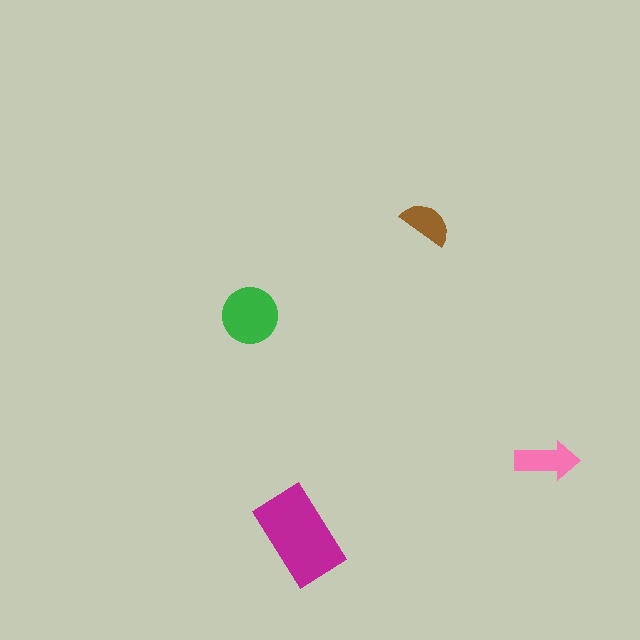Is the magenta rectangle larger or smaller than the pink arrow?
Larger.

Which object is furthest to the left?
The green circle is leftmost.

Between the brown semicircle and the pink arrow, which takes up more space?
The pink arrow.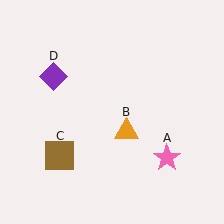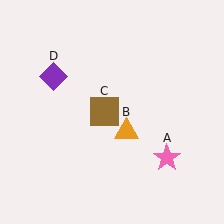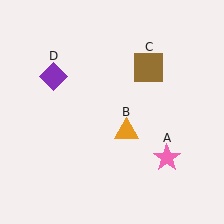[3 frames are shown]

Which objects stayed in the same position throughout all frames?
Pink star (object A) and orange triangle (object B) and purple diamond (object D) remained stationary.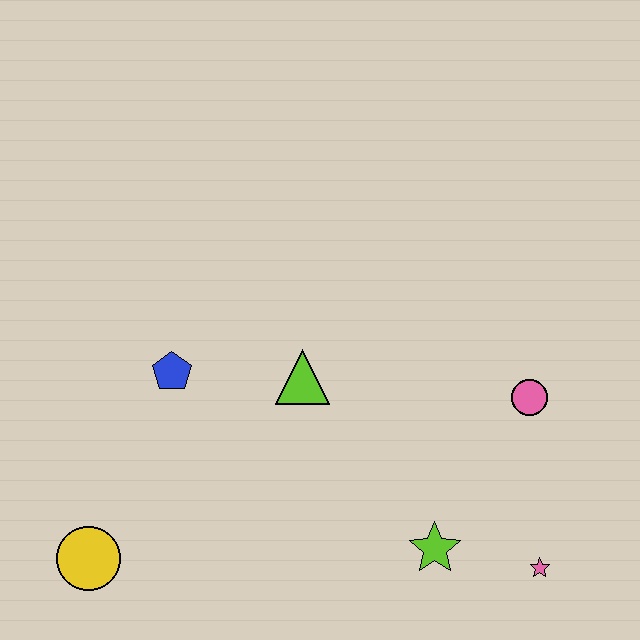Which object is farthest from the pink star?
The yellow circle is farthest from the pink star.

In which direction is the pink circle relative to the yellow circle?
The pink circle is to the right of the yellow circle.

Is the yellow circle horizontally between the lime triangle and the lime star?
No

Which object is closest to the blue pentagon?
The lime triangle is closest to the blue pentagon.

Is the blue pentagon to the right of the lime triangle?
No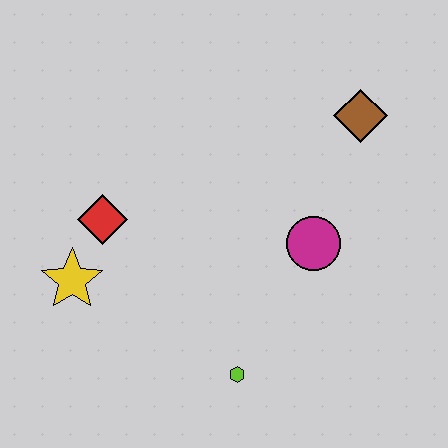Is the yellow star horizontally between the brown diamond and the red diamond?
No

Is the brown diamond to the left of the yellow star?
No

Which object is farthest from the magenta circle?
The yellow star is farthest from the magenta circle.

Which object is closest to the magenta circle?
The brown diamond is closest to the magenta circle.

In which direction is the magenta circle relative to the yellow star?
The magenta circle is to the right of the yellow star.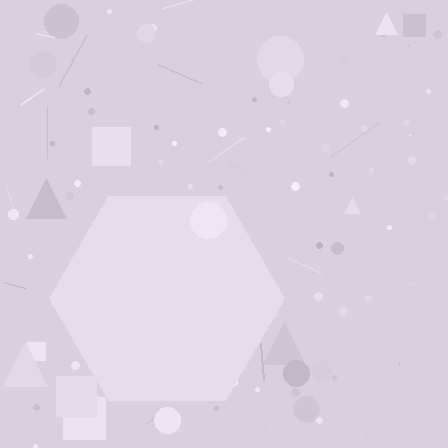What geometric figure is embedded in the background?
A hexagon is embedded in the background.